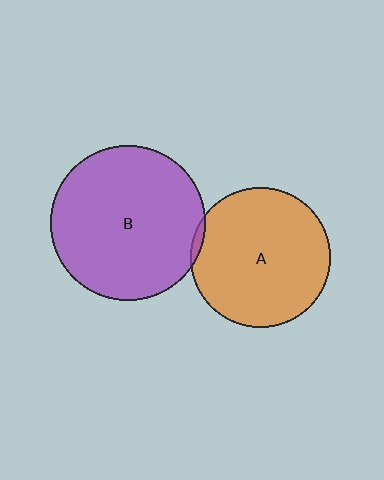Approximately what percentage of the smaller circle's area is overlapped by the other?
Approximately 5%.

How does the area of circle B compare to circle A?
Approximately 1.2 times.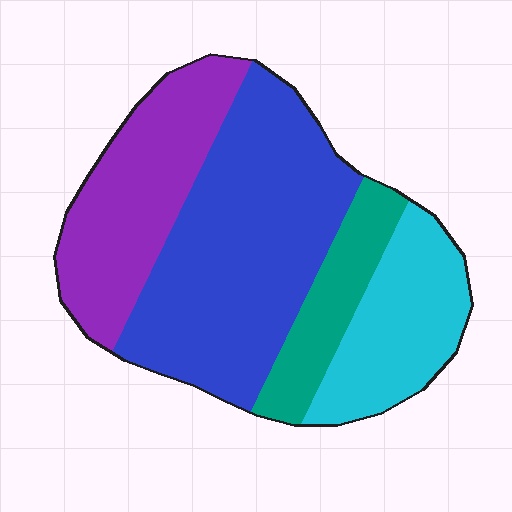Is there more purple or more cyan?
Purple.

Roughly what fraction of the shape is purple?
Purple takes up about one quarter (1/4) of the shape.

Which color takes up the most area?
Blue, at roughly 45%.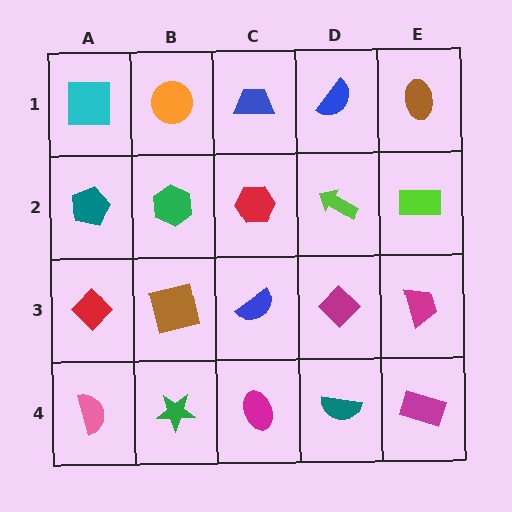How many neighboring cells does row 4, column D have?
3.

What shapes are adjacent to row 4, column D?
A magenta diamond (row 3, column D), a magenta ellipse (row 4, column C), a magenta rectangle (row 4, column E).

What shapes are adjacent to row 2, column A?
A cyan square (row 1, column A), a red diamond (row 3, column A), a green hexagon (row 2, column B).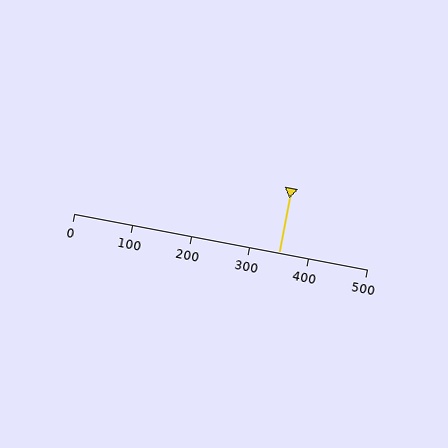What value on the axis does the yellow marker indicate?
The marker indicates approximately 350.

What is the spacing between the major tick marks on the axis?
The major ticks are spaced 100 apart.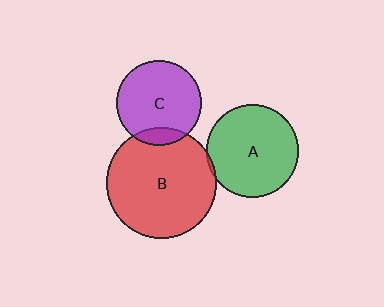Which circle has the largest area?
Circle B (red).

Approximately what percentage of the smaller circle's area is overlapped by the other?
Approximately 5%.